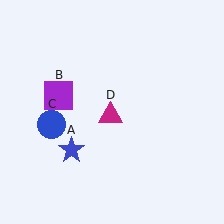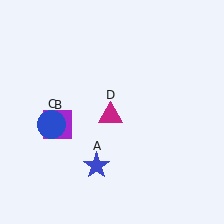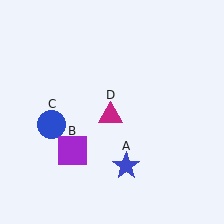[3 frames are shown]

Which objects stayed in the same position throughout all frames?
Blue circle (object C) and magenta triangle (object D) remained stationary.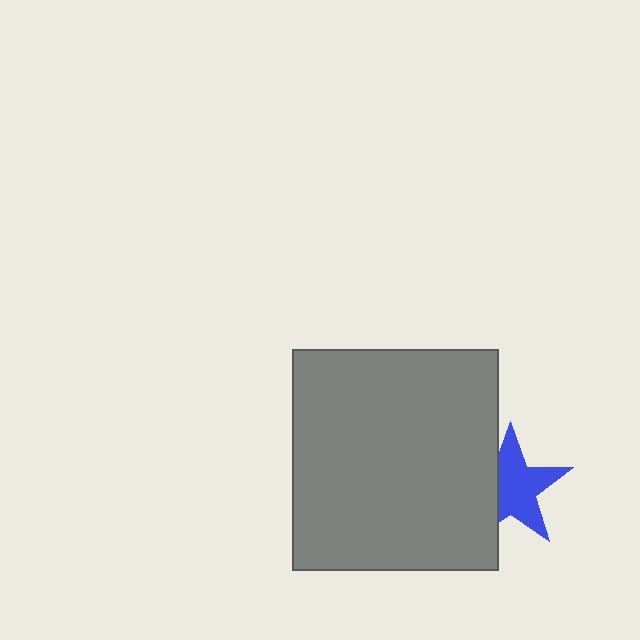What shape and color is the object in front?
The object in front is a gray rectangle.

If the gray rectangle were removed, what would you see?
You would see the complete blue star.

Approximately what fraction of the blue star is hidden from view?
Roughly 33% of the blue star is hidden behind the gray rectangle.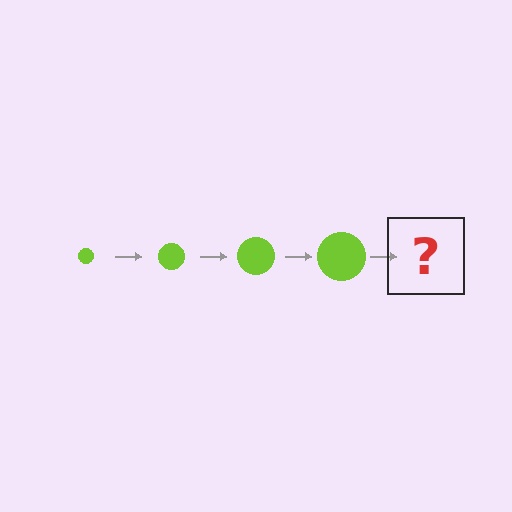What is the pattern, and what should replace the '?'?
The pattern is that the circle gets progressively larger each step. The '?' should be a lime circle, larger than the previous one.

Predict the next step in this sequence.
The next step is a lime circle, larger than the previous one.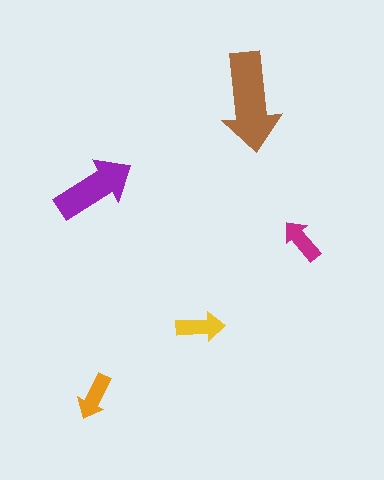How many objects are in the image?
There are 5 objects in the image.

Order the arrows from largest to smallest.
the brown one, the purple one, the yellow one, the orange one, the magenta one.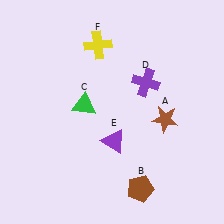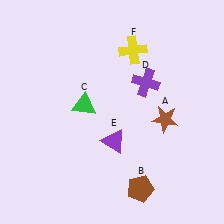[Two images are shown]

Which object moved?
The yellow cross (F) moved right.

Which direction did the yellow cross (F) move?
The yellow cross (F) moved right.